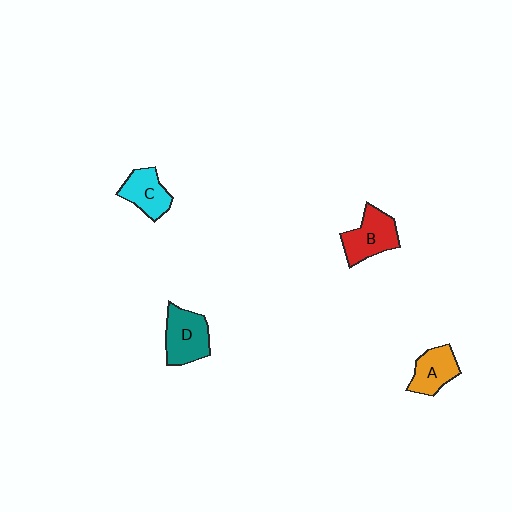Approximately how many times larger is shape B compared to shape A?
Approximately 1.2 times.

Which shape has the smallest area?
Shape A (orange).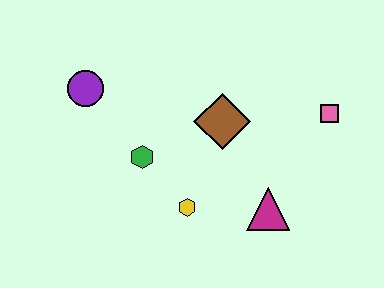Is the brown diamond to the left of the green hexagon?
No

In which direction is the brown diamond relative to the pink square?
The brown diamond is to the left of the pink square.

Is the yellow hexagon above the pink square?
No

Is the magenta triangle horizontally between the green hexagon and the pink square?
Yes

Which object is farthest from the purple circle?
The pink square is farthest from the purple circle.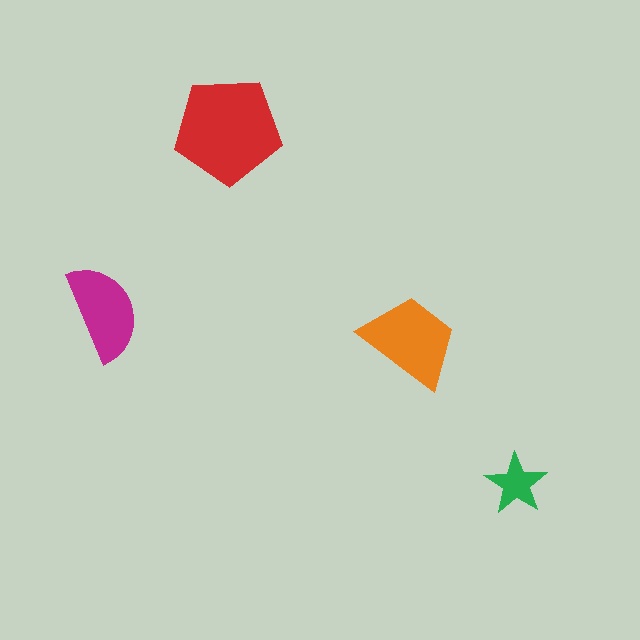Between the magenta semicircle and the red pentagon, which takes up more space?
The red pentagon.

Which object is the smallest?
The green star.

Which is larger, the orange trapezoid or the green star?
The orange trapezoid.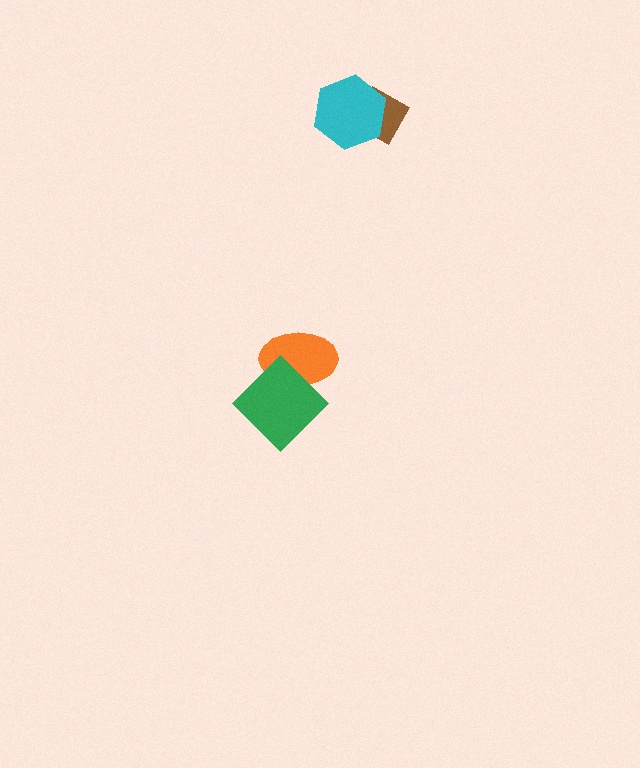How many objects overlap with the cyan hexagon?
1 object overlaps with the cyan hexagon.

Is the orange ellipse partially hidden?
Yes, it is partially covered by another shape.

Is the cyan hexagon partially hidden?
No, no other shape covers it.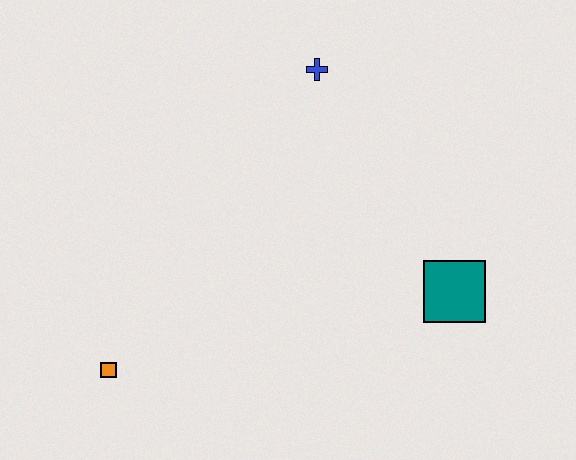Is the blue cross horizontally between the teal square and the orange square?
Yes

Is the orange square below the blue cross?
Yes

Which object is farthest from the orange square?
The blue cross is farthest from the orange square.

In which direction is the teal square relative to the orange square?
The teal square is to the right of the orange square.